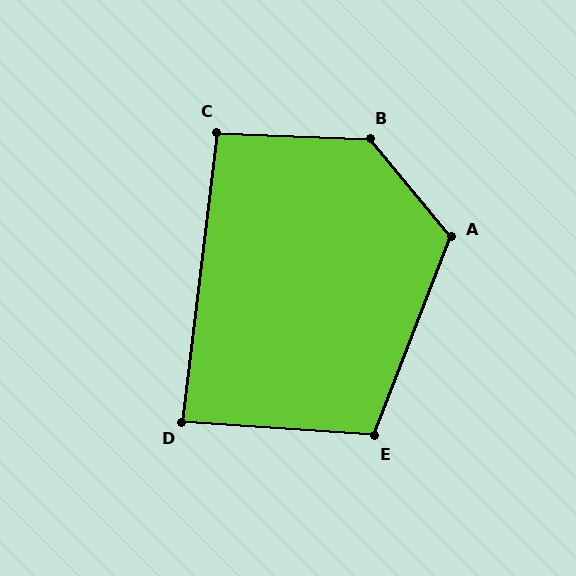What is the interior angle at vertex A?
Approximately 120 degrees (obtuse).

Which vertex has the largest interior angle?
B, at approximately 131 degrees.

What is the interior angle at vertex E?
Approximately 107 degrees (obtuse).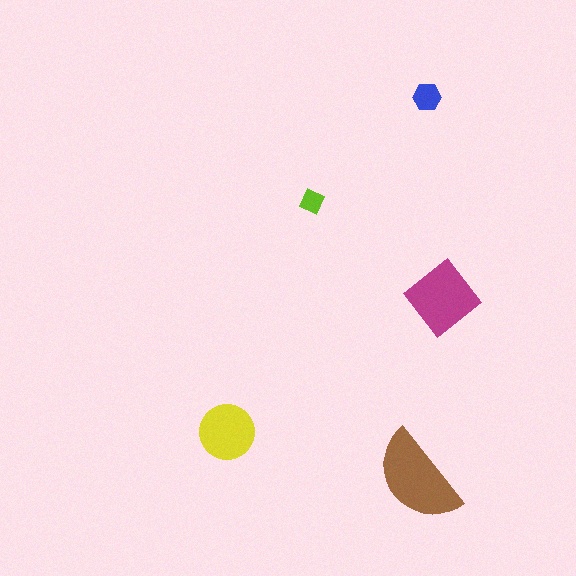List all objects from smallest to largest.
The lime diamond, the blue hexagon, the yellow circle, the magenta diamond, the brown semicircle.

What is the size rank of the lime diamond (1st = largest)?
5th.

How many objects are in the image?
There are 5 objects in the image.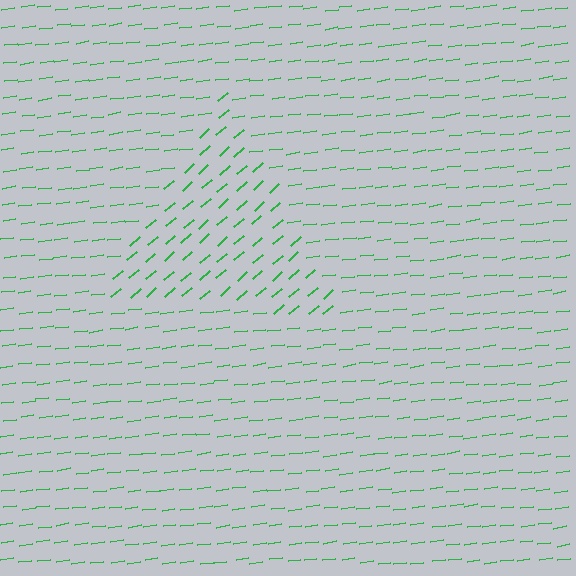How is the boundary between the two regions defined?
The boundary is defined purely by a change in line orientation (approximately 34 degrees difference). All lines are the same color and thickness.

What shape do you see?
I see a triangle.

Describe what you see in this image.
The image is filled with small green line segments. A triangle region in the image has lines oriented differently from the surrounding lines, creating a visible texture boundary.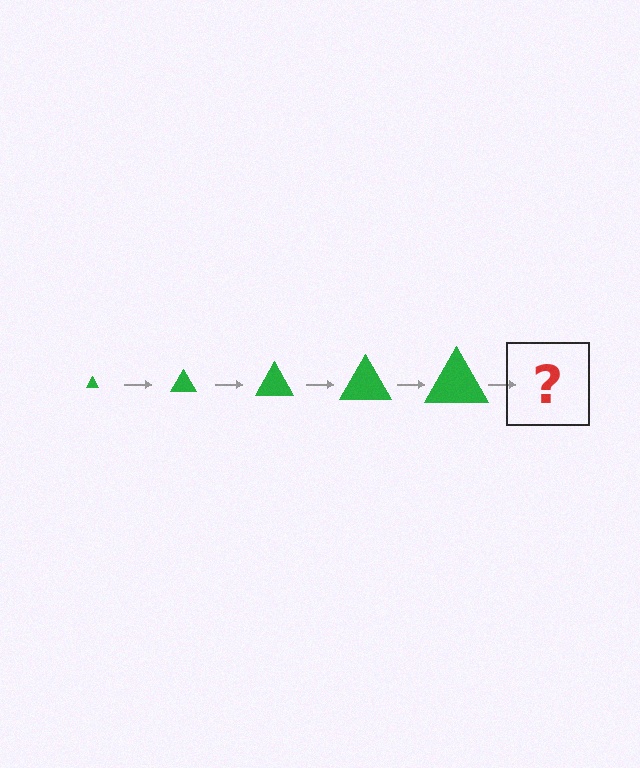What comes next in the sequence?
The next element should be a green triangle, larger than the previous one.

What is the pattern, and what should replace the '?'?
The pattern is that the triangle gets progressively larger each step. The '?' should be a green triangle, larger than the previous one.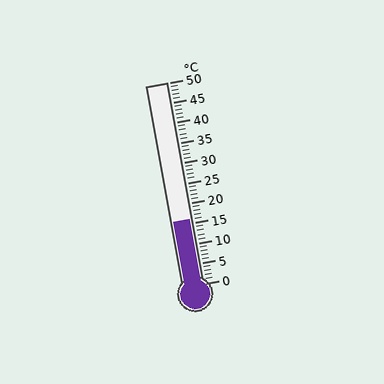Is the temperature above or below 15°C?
The temperature is above 15°C.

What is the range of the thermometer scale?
The thermometer scale ranges from 0°C to 50°C.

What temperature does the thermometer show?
The thermometer shows approximately 16°C.